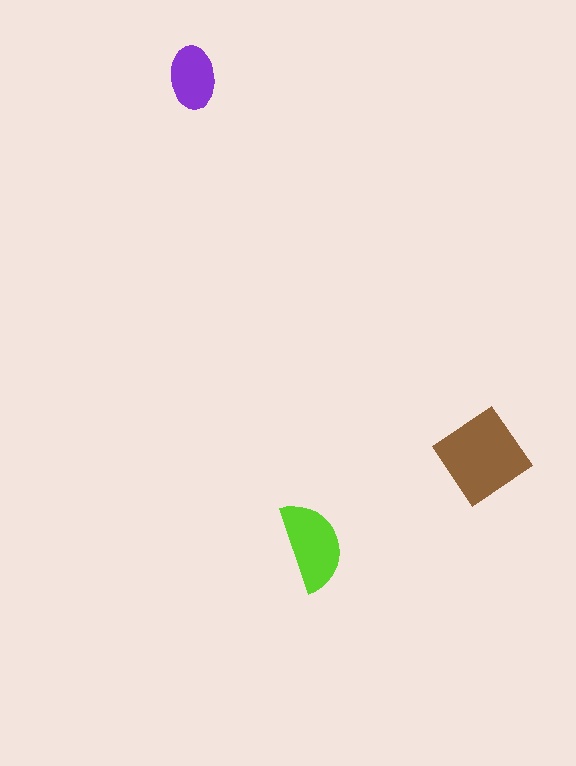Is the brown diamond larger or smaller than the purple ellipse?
Larger.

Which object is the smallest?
The purple ellipse.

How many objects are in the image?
There are 3 objects in the image.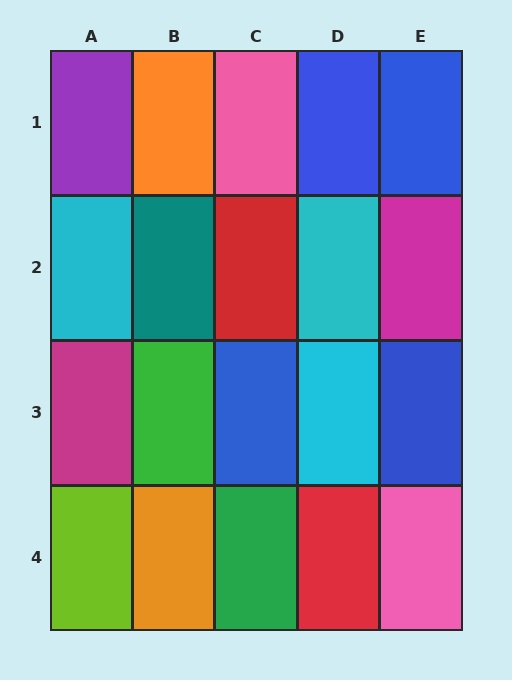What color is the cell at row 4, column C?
Green.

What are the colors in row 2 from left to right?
Cyan, teal, red, cyan, magenta.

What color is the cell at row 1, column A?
Purple.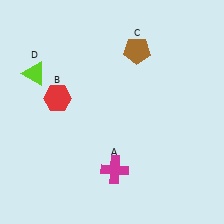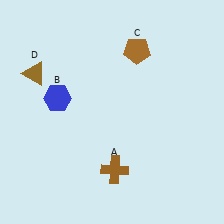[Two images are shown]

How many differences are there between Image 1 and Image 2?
There are 3 differences between the two images.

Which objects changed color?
A changed from magenta to brown. B changed from red to blue. D changed from lime to brown.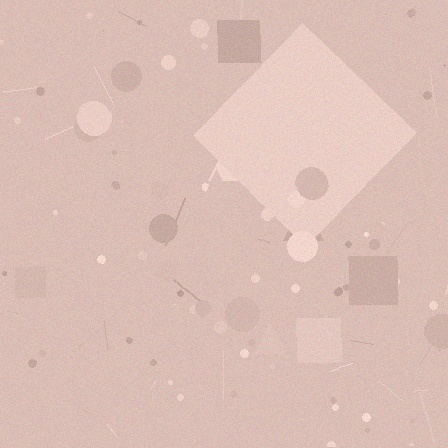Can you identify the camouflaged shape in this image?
The camouflaged shape is a diamond.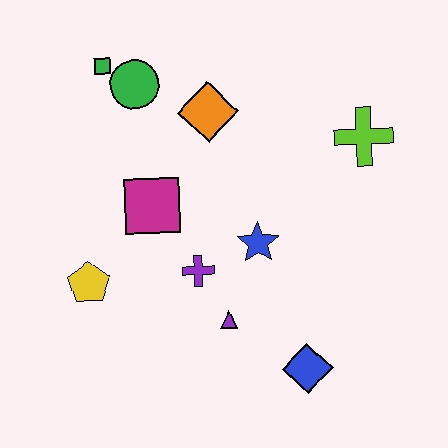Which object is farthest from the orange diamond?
The blue diamond is farthest from the orange diamond.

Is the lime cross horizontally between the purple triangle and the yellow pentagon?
No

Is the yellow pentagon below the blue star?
Yes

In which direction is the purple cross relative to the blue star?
The purple cross is to the left of the blue star.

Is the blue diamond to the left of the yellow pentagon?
No